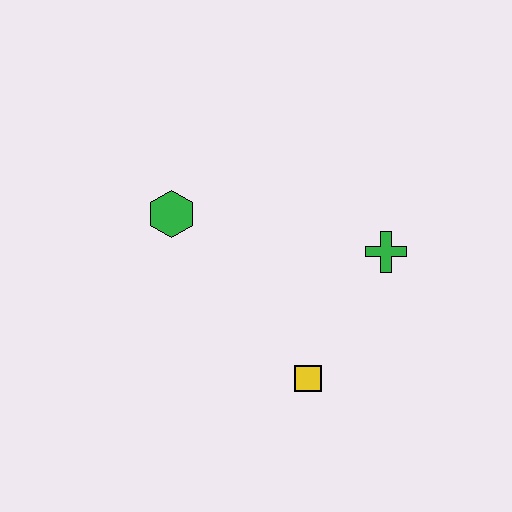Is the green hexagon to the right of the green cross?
No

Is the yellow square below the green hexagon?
Yes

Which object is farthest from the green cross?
The green hexagon is farthest from the green cross.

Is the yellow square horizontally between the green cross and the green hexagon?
Yes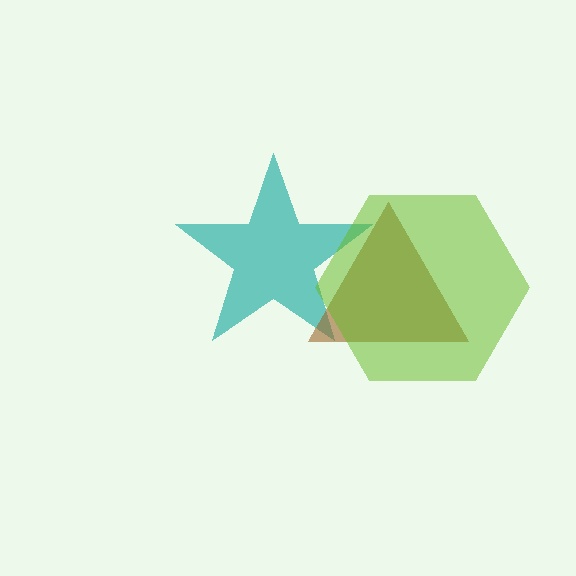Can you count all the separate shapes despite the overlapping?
Yes, there are 3 separate shapes.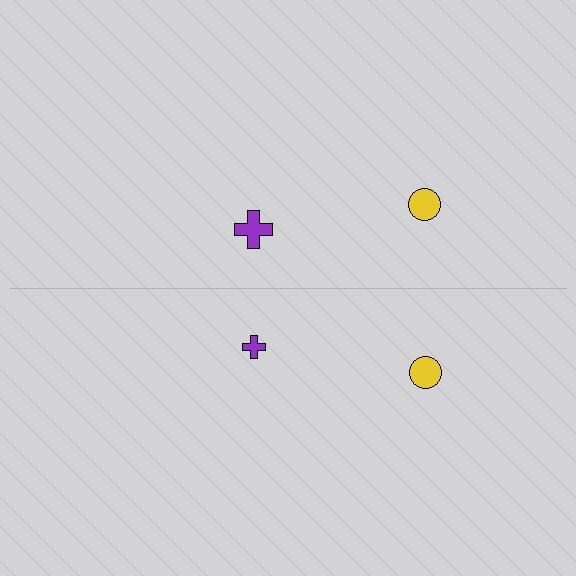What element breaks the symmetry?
The purple cross on the bottom side has a different size than its mirror counterpart.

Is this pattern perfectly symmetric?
No, the pattern is not perfectly symmetric. The purple cross on the bottom side has a different size than its mirror counterpart.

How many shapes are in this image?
There are 4 shapes in this image.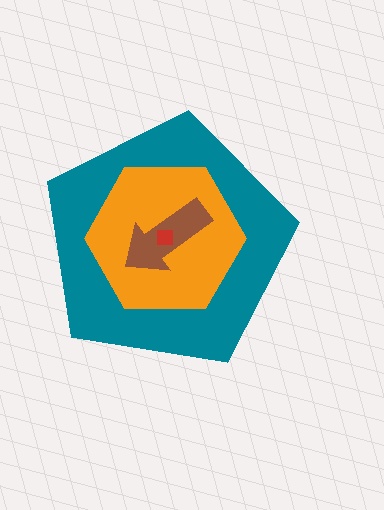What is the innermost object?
The red square.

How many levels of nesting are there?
4.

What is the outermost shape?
The teal pentagon.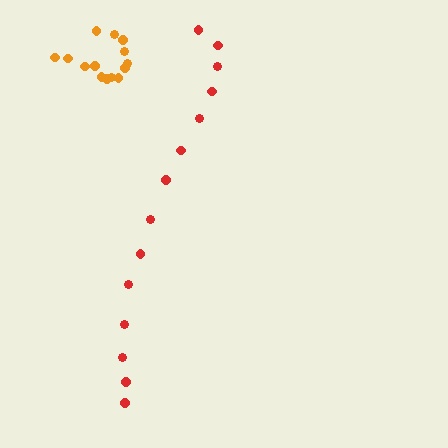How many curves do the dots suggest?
There are 2 distinct paths.